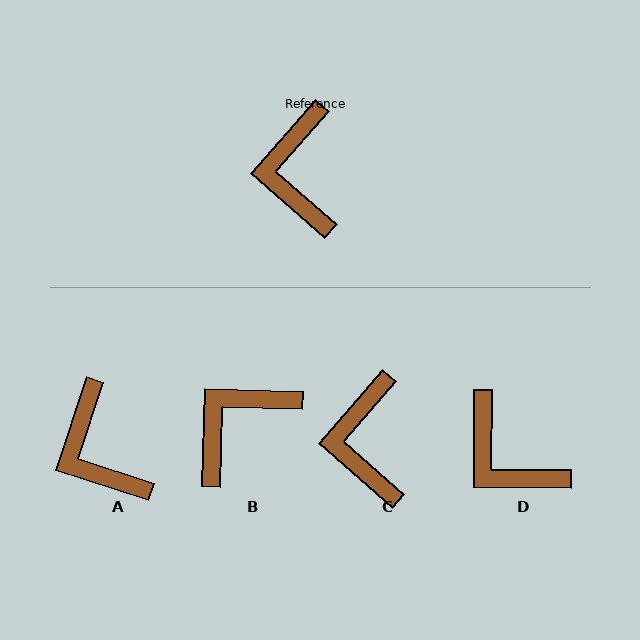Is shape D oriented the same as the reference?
No, it is off by about 41 degrees.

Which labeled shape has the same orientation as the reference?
C.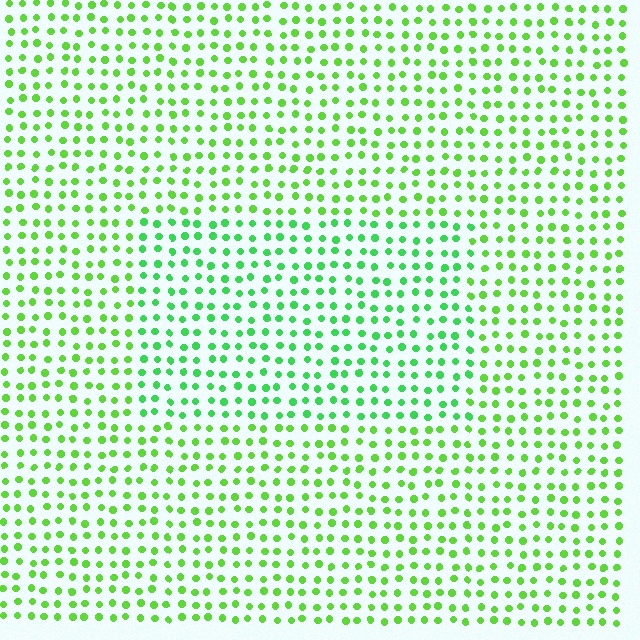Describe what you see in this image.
The image is filled with small lime elements in a uniform arrangement. A rectangle-shaped region is visible where the elements are tinted to a slightly different hue, forming a subtle color boundary.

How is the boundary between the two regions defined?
The boundary is defined purely by a slight shift in hue (about 25 degrees). Spacing, size, and orientation are identical on both sides.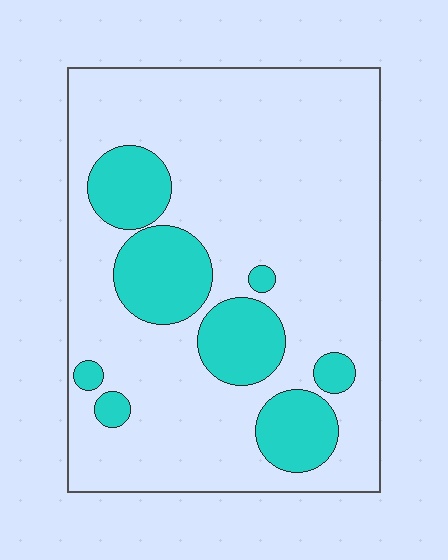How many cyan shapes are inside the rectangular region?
8.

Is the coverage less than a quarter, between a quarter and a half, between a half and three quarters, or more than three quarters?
Less than a quarter.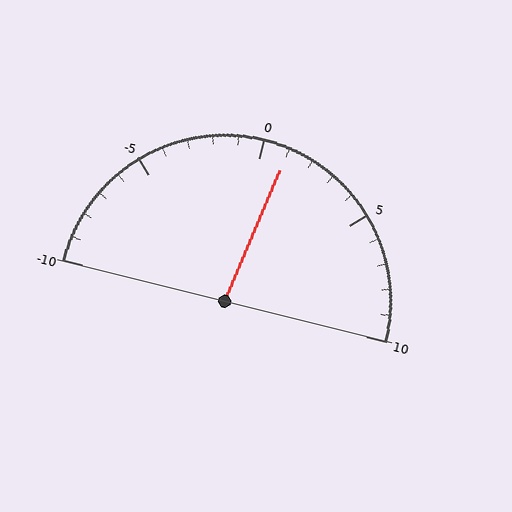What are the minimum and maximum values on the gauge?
The gauge ranges from -10 to 10.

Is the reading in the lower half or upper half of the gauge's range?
The reading is in the upper half of the range (-10 to 10).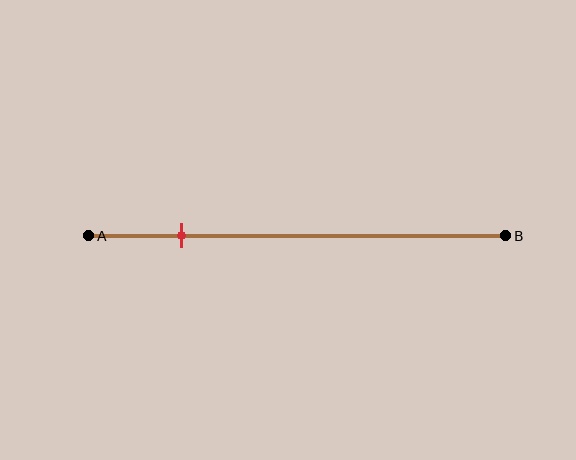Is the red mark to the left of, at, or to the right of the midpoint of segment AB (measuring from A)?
The red mark is to the left of the midpoint of segment AB.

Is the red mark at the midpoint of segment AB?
No, the mark is at about 20% from A, not at the 50% midpoint.